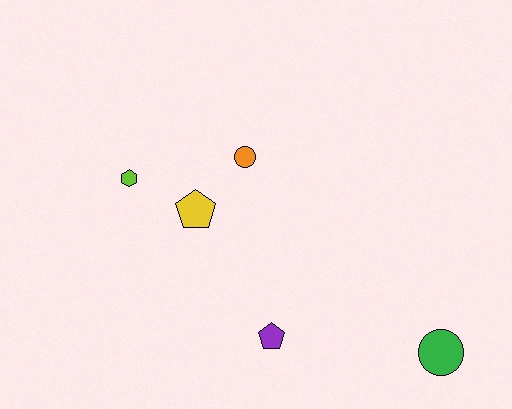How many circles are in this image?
There are 2 circles.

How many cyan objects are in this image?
There are no cyan objects.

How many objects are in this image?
There are 5 objects.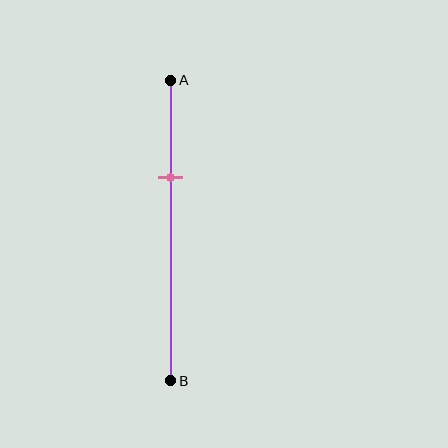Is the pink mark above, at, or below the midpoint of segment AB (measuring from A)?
The pink mark is above the midpoint of segment AB.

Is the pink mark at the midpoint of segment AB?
No, the mark is at about 30% from A, not at the 50% midpoint.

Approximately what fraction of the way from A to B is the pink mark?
The pink mark is approximately 30% of the way from A to B.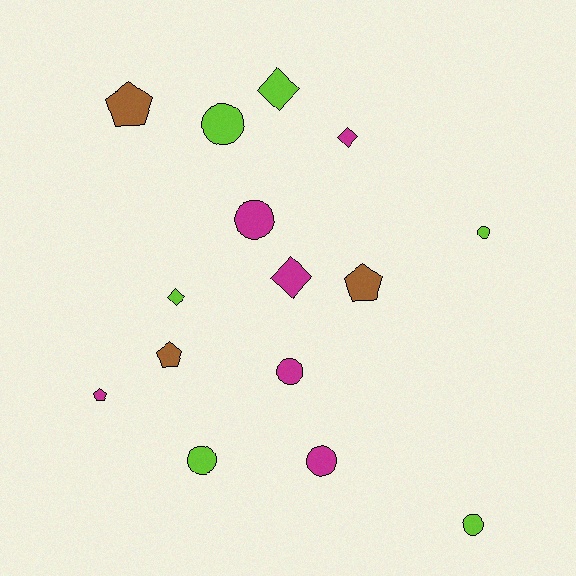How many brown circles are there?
There are no brown circles.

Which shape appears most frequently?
Circle, with 7 objects.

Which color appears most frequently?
Magenta, with 6 objects.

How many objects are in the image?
There are 15 objects.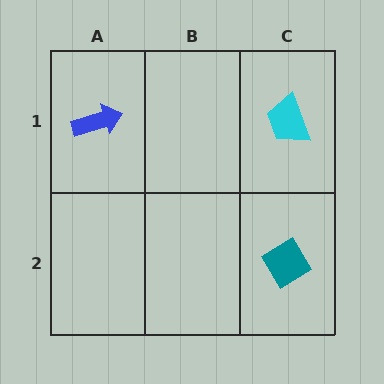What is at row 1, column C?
A cyan trapezoid.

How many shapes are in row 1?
2 shapes.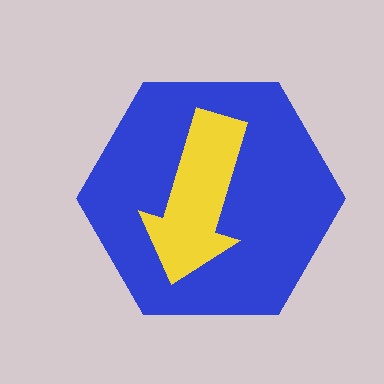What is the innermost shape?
The yellow arrow.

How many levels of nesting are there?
2.